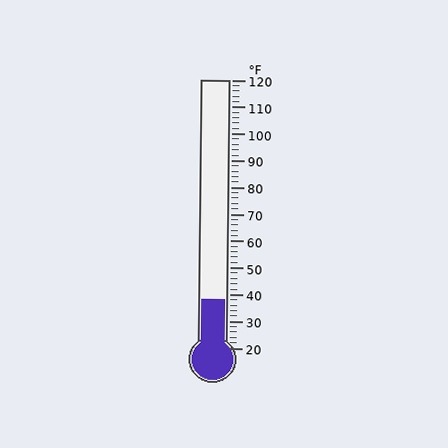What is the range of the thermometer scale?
The thermometer scale ranges from 20°F to 120°F.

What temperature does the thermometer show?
The thermometer shows approximately 38°F.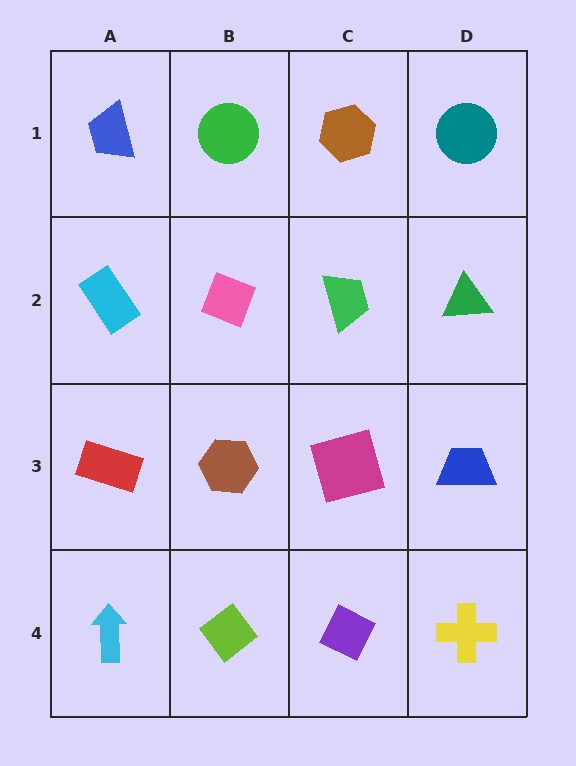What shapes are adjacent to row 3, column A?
A cyan rectangle (row 2, column A), a cyan arrow (row 4, column A), a brown hexagon (row 3, column B).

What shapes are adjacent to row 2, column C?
A brown hexagon (row 1, column C), a magenta square (row 3, column C), a pink diamond (row 2, column B), a green triangle (row 2, column D).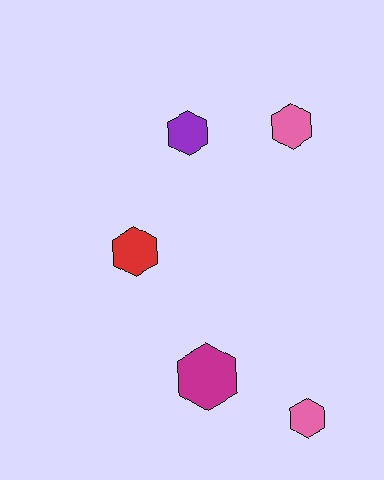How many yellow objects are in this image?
There are no yellow objects.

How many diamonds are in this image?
There are no diamonds.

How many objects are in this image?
There are 5 objects.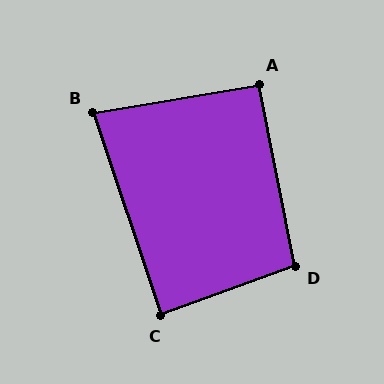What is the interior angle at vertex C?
Approximately 89 degrees (approximately right).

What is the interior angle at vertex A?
Approximately 91 degrees (approximately right).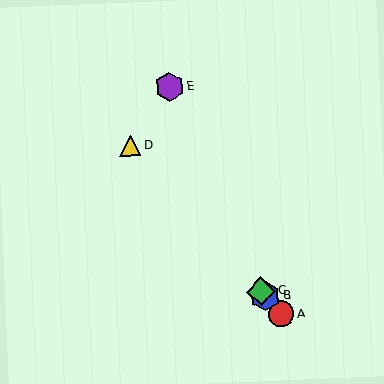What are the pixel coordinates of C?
Object C is at (261, 291).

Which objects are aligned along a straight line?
Objects A, B, C, D are aligned along a straight line.